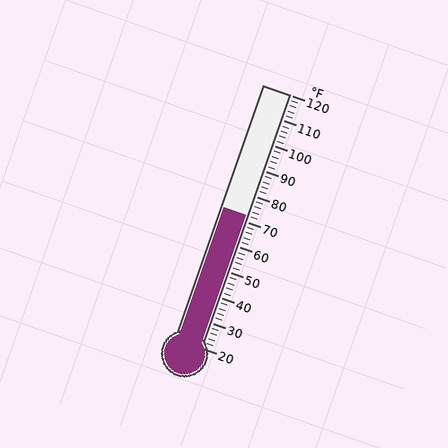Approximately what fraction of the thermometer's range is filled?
The thermometer is filled to approximately 50% of its range.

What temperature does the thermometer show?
The thermometer shows approximately 72°F.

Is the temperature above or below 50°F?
The temperature is above 50°F.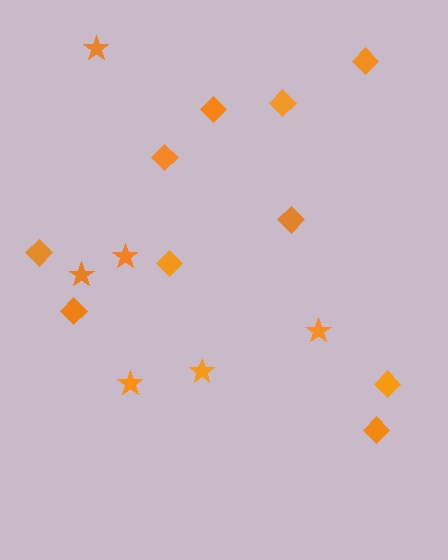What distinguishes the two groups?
There are 2 groups: one group of diamonds (10) and one group of stars (6).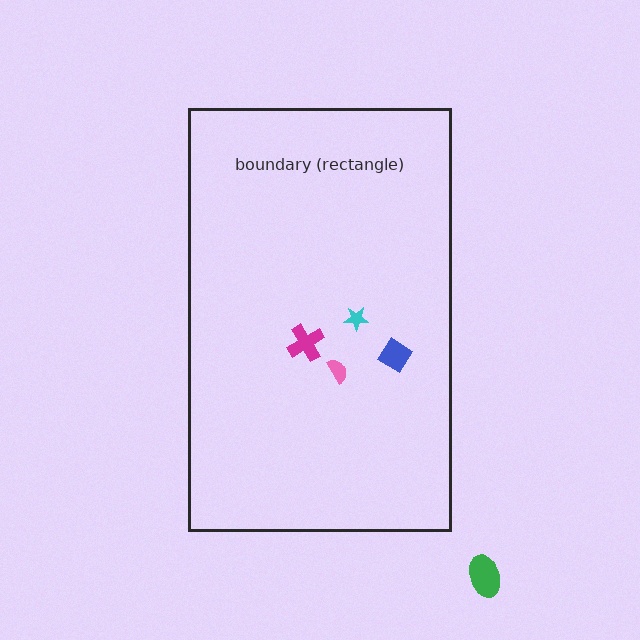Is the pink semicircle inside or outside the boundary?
Inside.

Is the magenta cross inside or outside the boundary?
Inside.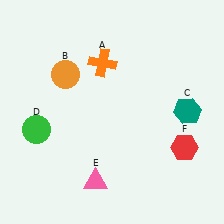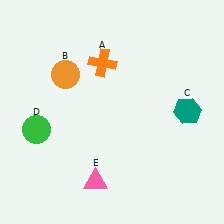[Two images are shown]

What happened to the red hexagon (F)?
The red hexagon (F) was removed in Image 2. It was in the bottom-right area of Image 1.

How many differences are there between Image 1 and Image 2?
There is 1 difference between the two images.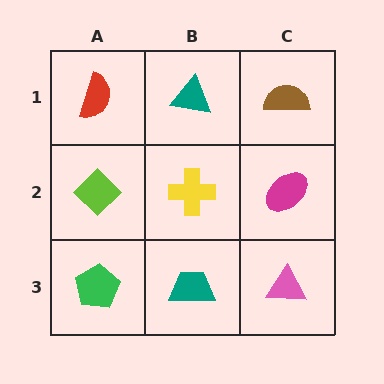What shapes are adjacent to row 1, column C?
A magenta ellipse (row 2, column C), a teal triangle (row 1, column B).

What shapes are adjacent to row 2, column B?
A teal triangle (row 1, column B), a teal trapezoid (row 3, column B), a lime diamond (row 2, column A), a magenta ellipse (row 2, column C).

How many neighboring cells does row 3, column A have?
2.